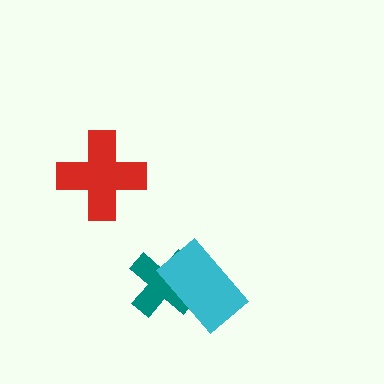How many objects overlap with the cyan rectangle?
1 object overlaps with the cyan rectangle.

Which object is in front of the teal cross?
The cyan rectangle is in front of the teal cross.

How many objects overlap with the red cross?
0 objects overlap with the red cross.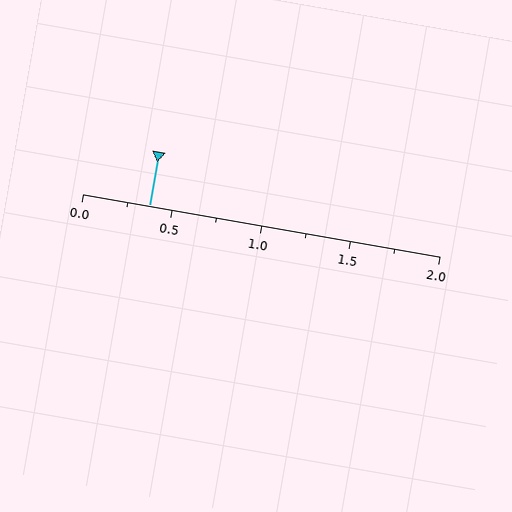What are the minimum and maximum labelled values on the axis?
The axis runs from 0.0 to 2.0.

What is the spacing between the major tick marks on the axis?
The major ticks are spaced 0.5 apart.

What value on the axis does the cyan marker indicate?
The marker indicates approximately 0.38.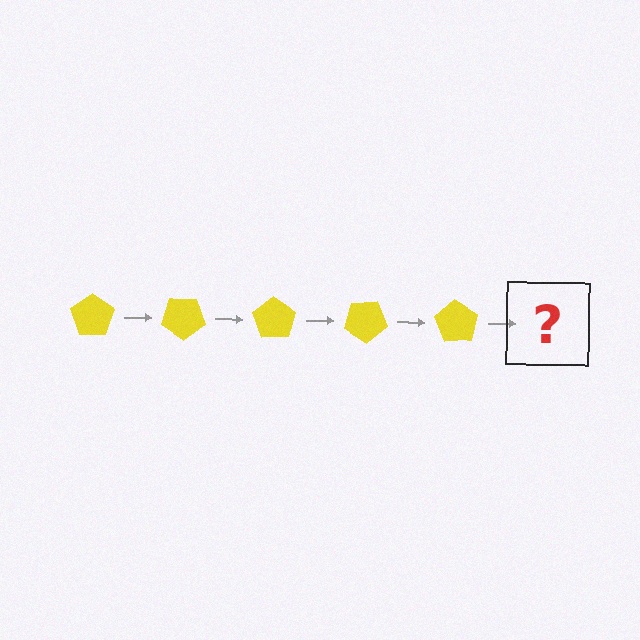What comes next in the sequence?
The next element should be a yellow pentagon rotated 175 degrees.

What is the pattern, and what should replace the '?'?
The pattern is that the pentagon rotates 35 degrees each step. The '?' should be a yellow pentagon rotated 175 degrees.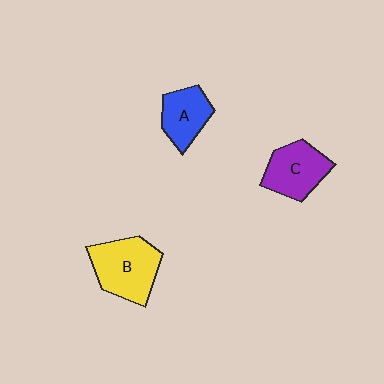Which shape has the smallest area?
Shape A (blue).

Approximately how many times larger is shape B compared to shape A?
Approximately 1.5 times.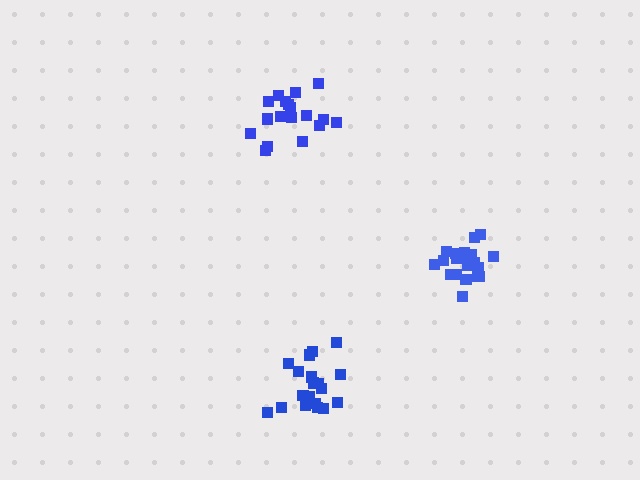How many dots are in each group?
Group 1: 19 dots, Group 2: 20 dots, Group 3: 19 dots (58 total).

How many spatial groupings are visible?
There are 3 spatial groupings.